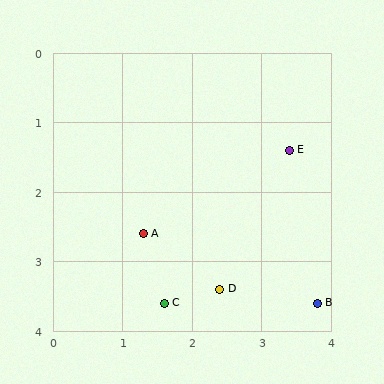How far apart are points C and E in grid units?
Points C and E are about 2.8 grid units apart.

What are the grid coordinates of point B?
Point B is at approximately (3.8, 3.6).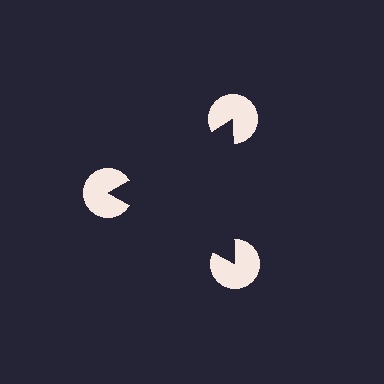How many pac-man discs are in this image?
There are 3 — one at each vertex of the illusory triangle.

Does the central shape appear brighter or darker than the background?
It typically appears slightly darker than the background, even though no actual brightness change is drawn.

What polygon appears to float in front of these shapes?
An illusory triangle — its edges are inferred from the aligned wedge cuts in the pac-man discs, not physically drawn.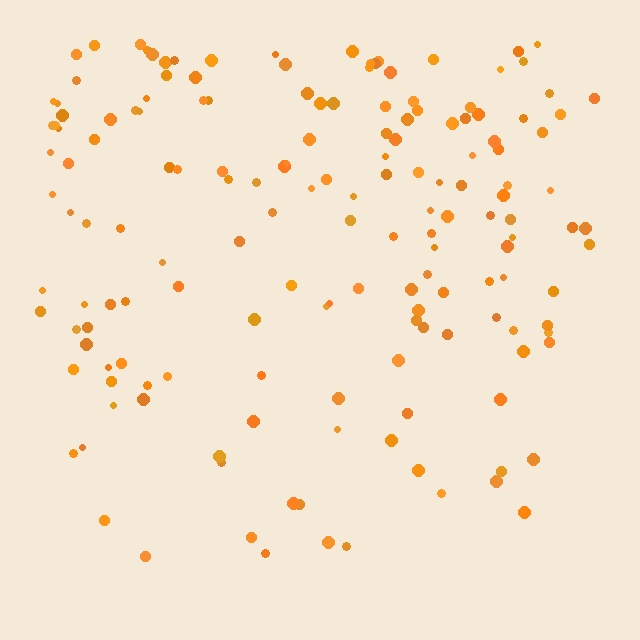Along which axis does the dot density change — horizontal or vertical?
Vertical.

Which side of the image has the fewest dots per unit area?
The bottom.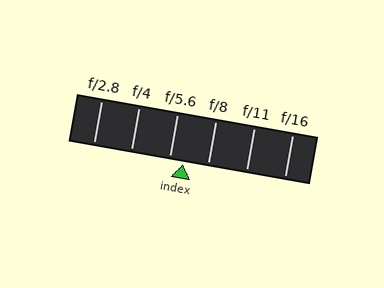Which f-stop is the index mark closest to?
The index mark is closest to f/5.6.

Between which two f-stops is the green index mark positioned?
The index mark is between f/5.6 and f/8.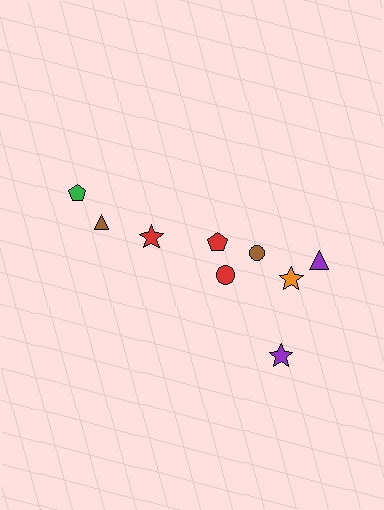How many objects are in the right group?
There are 6 objects.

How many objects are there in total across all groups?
There are 9 objects.